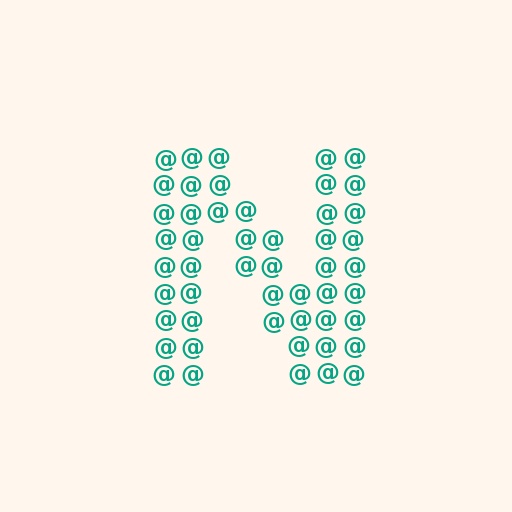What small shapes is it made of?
It is made of small at signs.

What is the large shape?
The large shape is the letter N.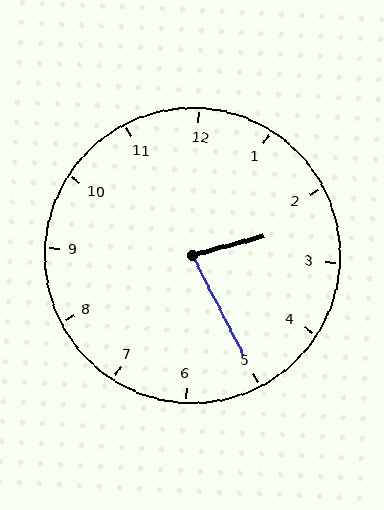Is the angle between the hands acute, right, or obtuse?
It is acute.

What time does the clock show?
2:25.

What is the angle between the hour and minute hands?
Approximately 78 degrees.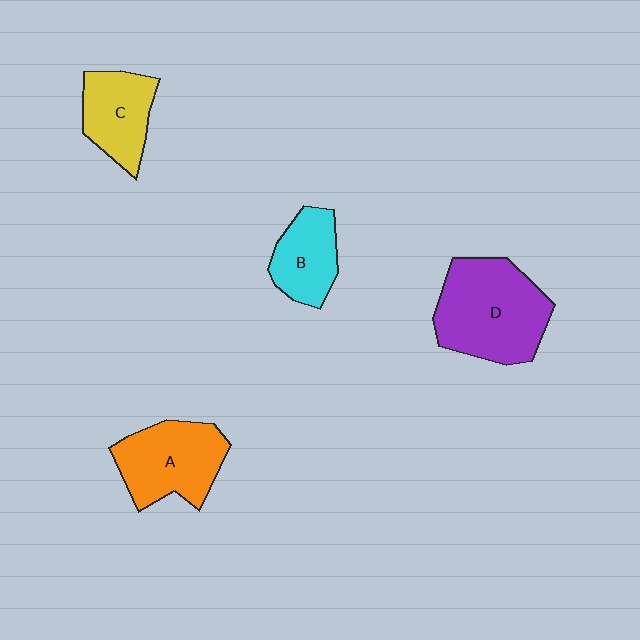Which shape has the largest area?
Shape D (purple).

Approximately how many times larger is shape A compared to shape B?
Approximately 1.4 times.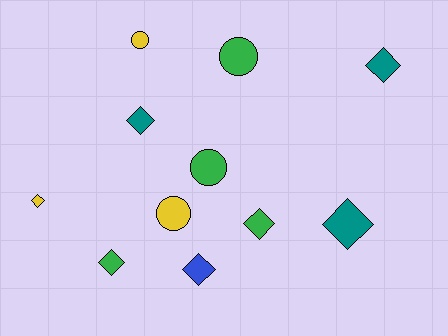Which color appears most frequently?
Green, with 4 objects.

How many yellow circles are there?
There are 2 yellow circles.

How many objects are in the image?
There are 11 objects.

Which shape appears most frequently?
Diamond, with 7 objects.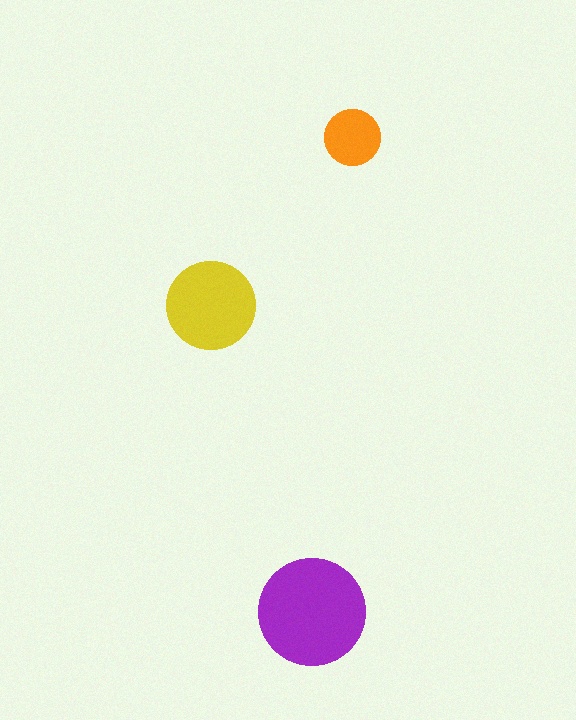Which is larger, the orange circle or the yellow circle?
The yellow one.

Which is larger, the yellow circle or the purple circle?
The purple one.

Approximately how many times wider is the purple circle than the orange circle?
About 2 times wider.